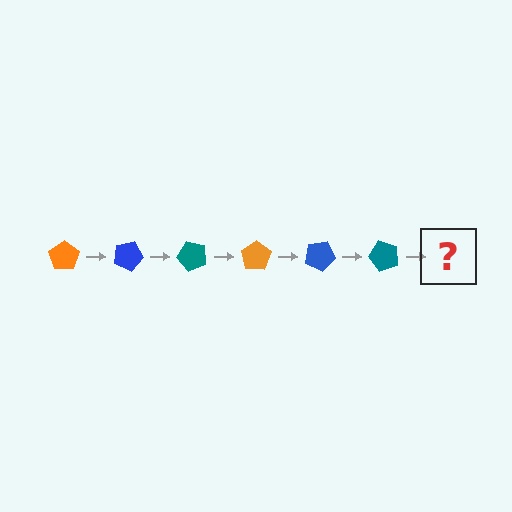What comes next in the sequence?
The next element should be an orange pentagon, rotated 150 degrees from the start.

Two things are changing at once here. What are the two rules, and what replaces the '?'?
The two rules are that it rotates 25 degrees each step and the color cycles through orange, blue, and teal. The '?' should be an orange pentagon, rotated 150 degrees from the start.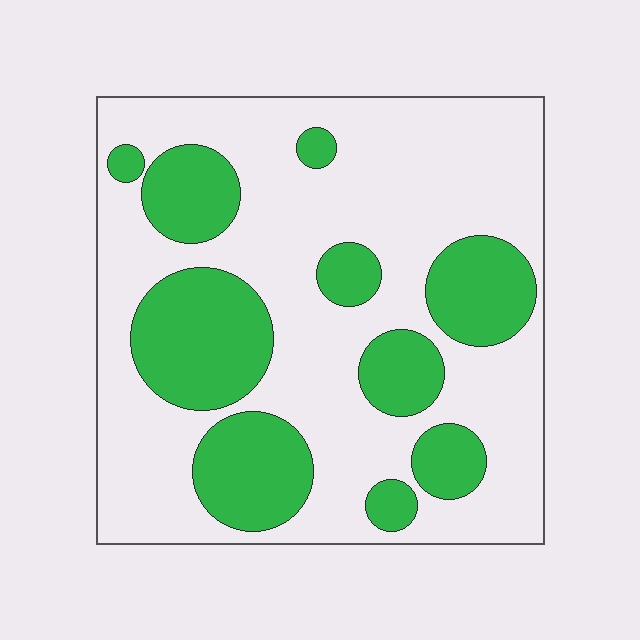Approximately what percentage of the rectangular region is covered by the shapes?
Approximately 30%.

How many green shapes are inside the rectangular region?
10.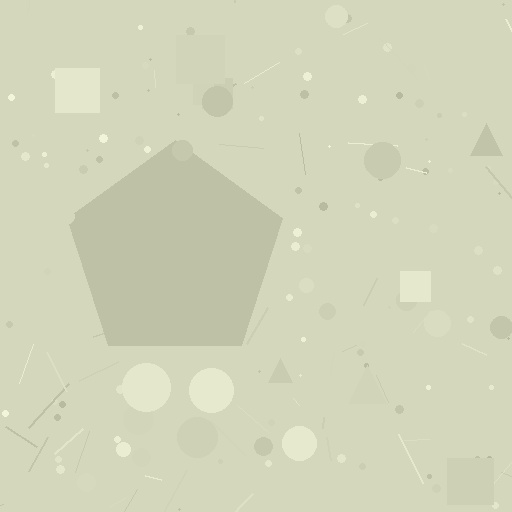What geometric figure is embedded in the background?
A pentagon is embedded in the background.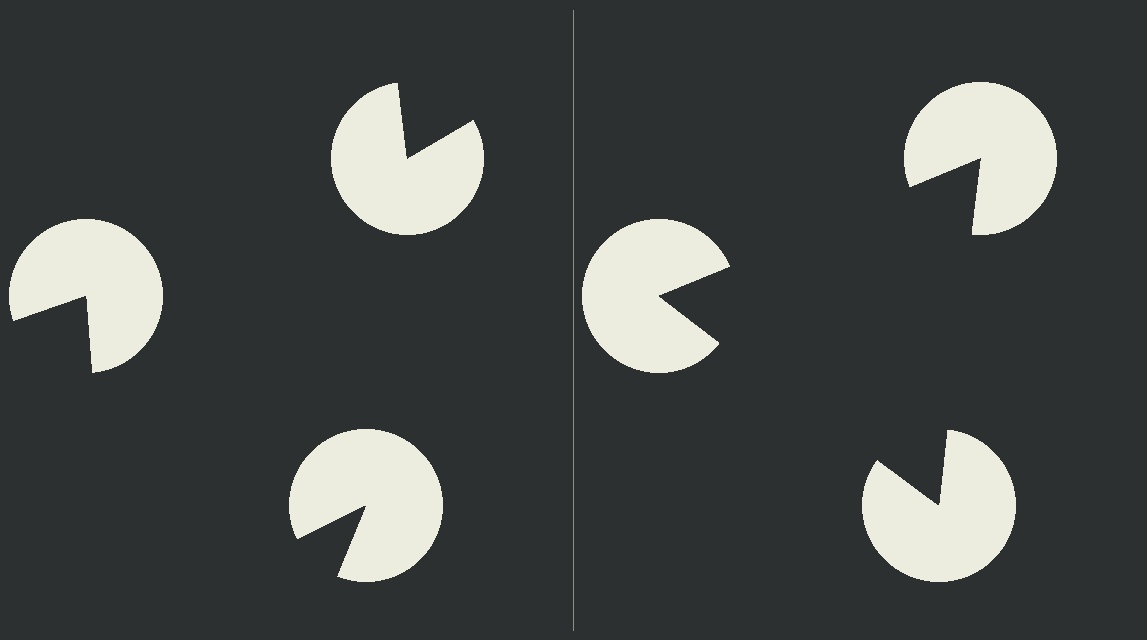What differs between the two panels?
The pac-man discs are positioned identically on both sides; only the wedge orientations differ. On the right they align to a triangle; on the left they are misaligned.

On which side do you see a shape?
An illusory triangle appears on the right side. On the left side the wedge cuts are rotated, so no coherent shape forms.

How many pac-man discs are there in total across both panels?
6 — 3 on each side.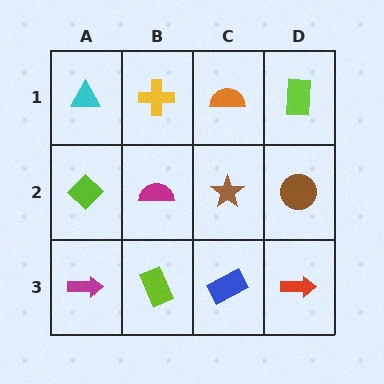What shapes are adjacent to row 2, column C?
An orange semicircle (row 1, column C), a blue rectangle (row 3, column C), a magenta semicircle (row 2, column B), a brown circle (row 2, column D).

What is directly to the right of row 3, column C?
A red arrow.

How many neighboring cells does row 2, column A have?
3.